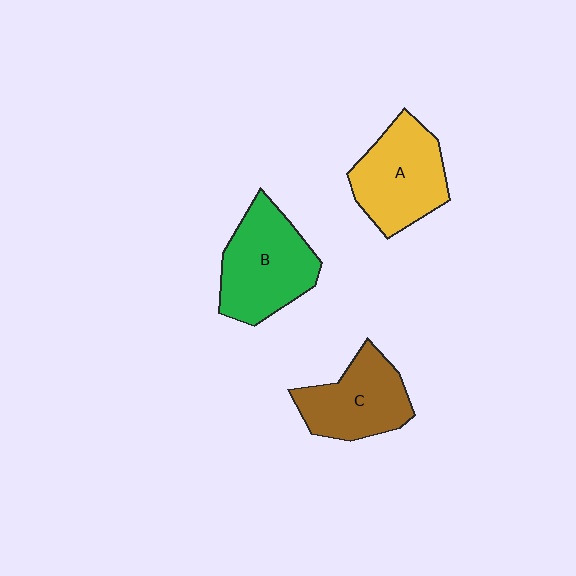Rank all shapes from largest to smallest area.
From largest to smallest: B (green), A (yellow), C (brown).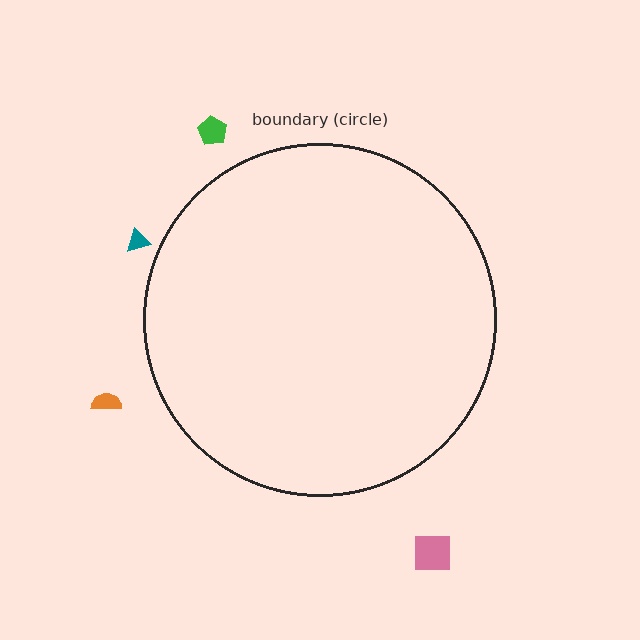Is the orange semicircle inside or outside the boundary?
Outside.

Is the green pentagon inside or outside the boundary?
Outside.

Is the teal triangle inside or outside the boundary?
Outside.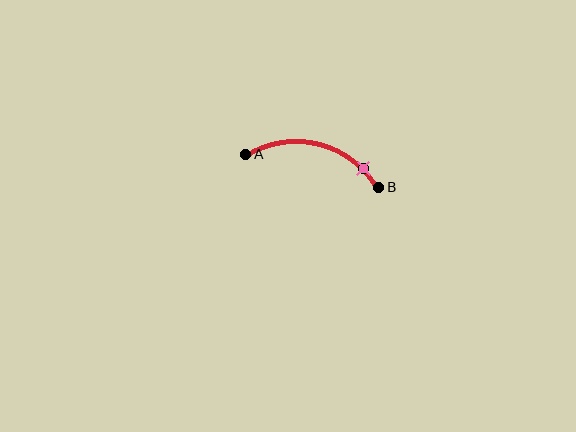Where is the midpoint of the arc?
The arc midpoint is the point on the curve farthest from the straight line joining A and B. It sits above that line.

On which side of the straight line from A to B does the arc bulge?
The arc bulges above the straight line connecting A and B.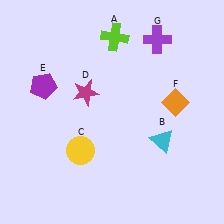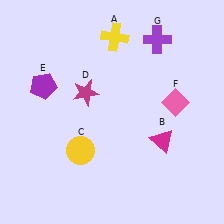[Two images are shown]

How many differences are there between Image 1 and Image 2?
There are 3 differences between the two images.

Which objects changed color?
A changed from lime to yellow. B changed from cyan to magenta. F changed from orange to pink.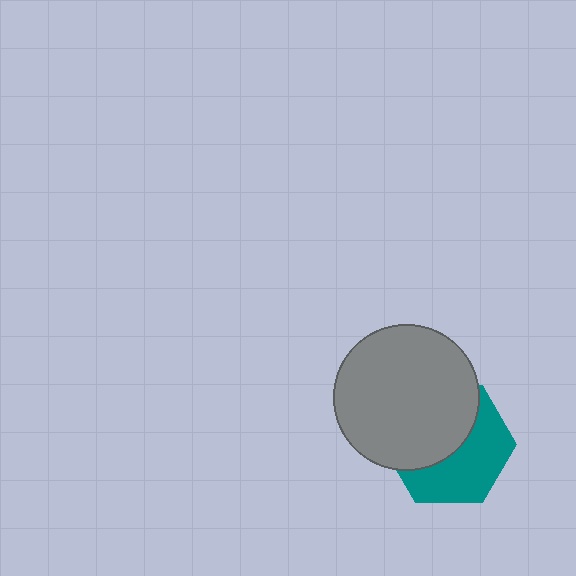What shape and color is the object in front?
The object in front is a gray circle.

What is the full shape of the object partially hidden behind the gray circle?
The partially hidden object is a teal hexagon.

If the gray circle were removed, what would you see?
You would see the complete teal hexagon.